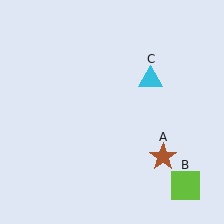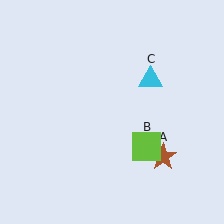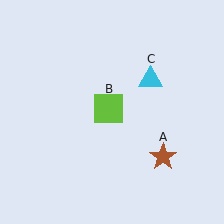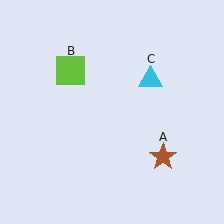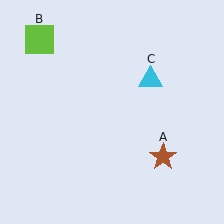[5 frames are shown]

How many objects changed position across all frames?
1 object changed position: lime square (object B).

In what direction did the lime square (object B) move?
The lime square (object B) moved up and to the left.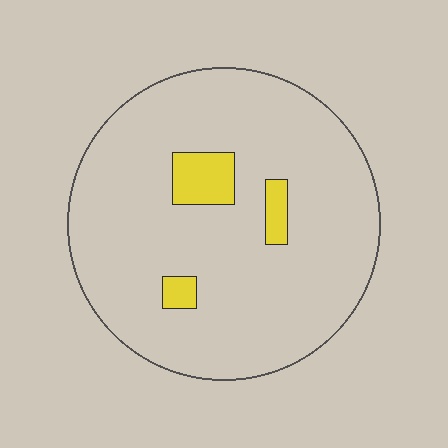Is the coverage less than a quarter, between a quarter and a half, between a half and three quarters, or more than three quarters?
Less than a quarter.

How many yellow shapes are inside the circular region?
3.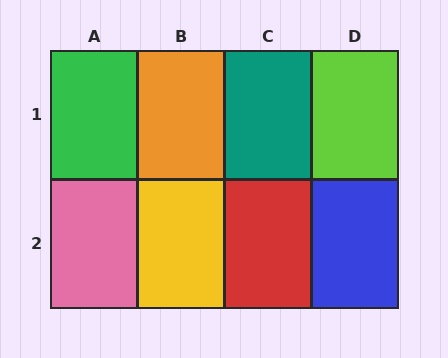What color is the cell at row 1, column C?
Teal.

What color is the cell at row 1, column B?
Orange.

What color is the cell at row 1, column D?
Lime.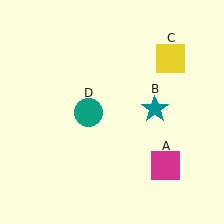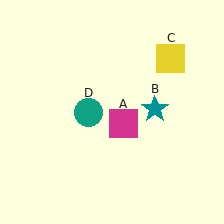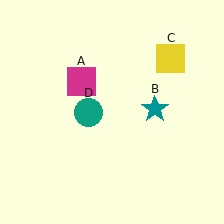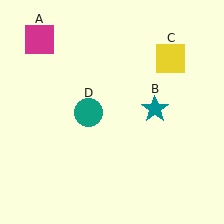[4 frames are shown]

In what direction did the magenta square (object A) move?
The magenta square (object A) moved up and to the left.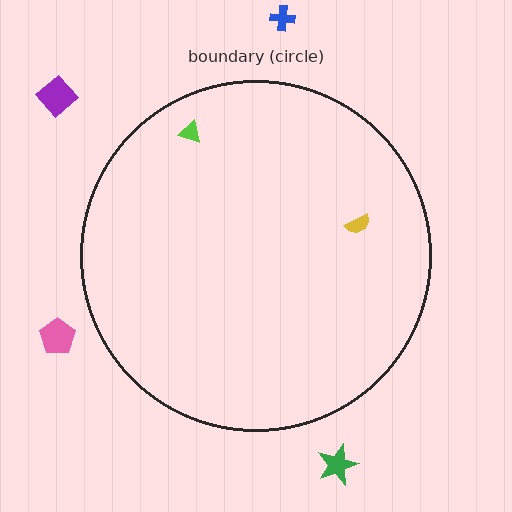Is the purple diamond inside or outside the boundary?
Outside.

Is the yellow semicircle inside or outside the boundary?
Inside.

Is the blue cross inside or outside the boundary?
Outside.